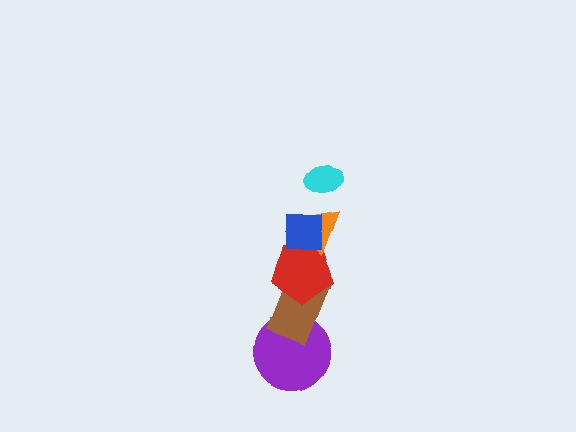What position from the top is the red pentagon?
The red pentagon is 4th from the top.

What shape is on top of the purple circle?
The brown rectangle is on top of the purple circle.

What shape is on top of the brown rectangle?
The red pentagon is on top of the brown rectangle.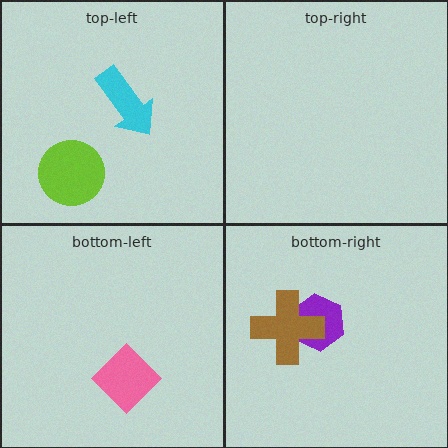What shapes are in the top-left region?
The cyan arrow, the lime circle.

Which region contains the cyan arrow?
The top-left region.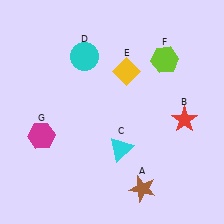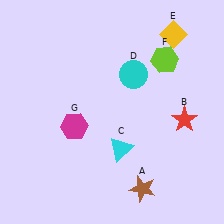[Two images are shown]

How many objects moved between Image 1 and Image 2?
3 objects moved between the two images.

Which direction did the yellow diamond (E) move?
The yellow diamond (E) moved right.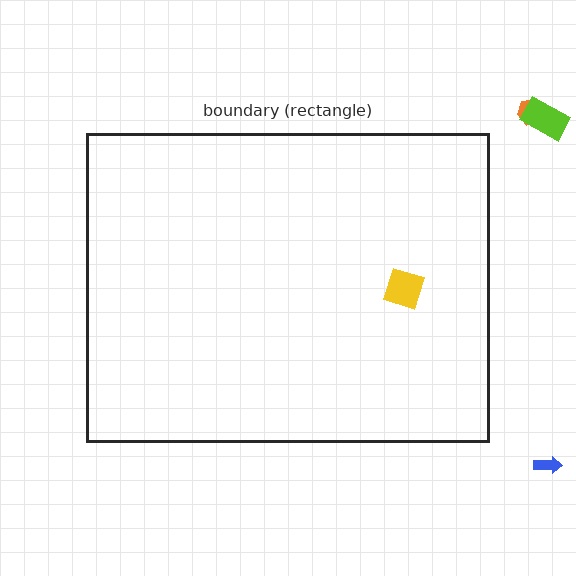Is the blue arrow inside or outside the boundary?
Outside.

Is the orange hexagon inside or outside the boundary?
Outside.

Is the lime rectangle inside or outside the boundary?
Outside.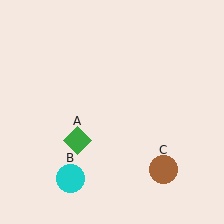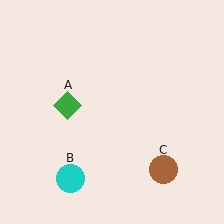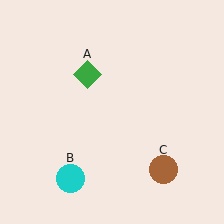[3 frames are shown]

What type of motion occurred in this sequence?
The green diamond (object A) rotated clockwise around the center of the scene.